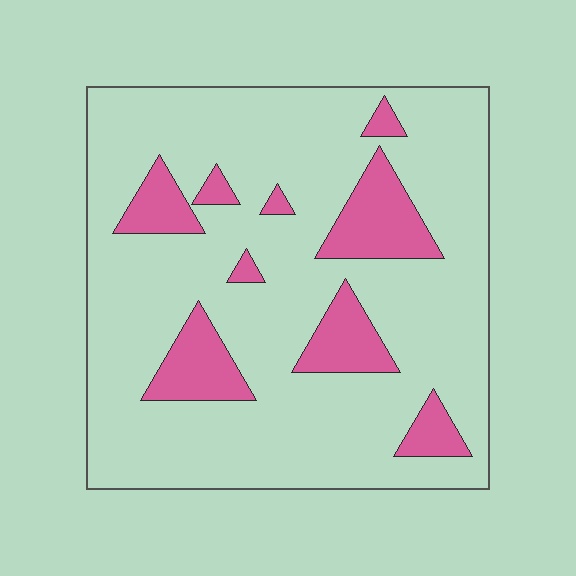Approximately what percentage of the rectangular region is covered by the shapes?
Approximately 20%.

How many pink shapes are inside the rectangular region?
9.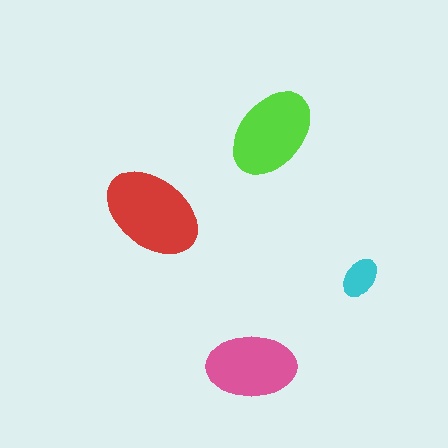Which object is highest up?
The lime ellipse is topmost.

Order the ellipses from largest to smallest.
the red one, the lime one, the pink one, the cyan one.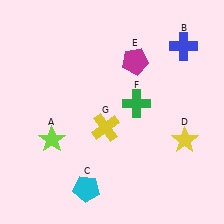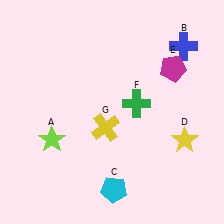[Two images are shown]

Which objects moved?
The objects that moved are: the cyan pentagon (C), the magenta pentagon (E).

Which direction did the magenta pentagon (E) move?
The magenta pentagon (E) moved right.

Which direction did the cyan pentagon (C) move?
The cyan pentagon (C) moved right.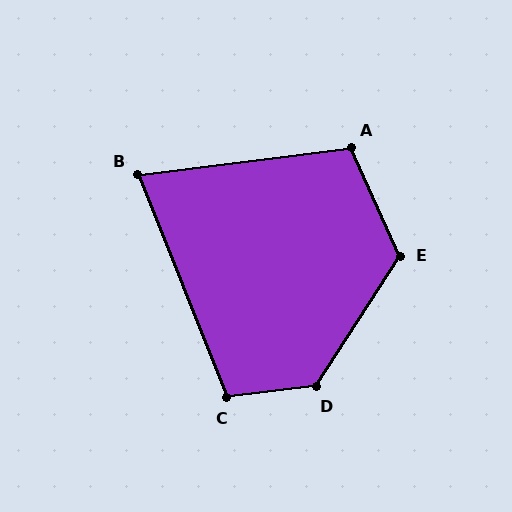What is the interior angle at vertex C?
Approximately 105 degrees (obtuse).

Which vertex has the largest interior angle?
D, at approximately 129 degrees.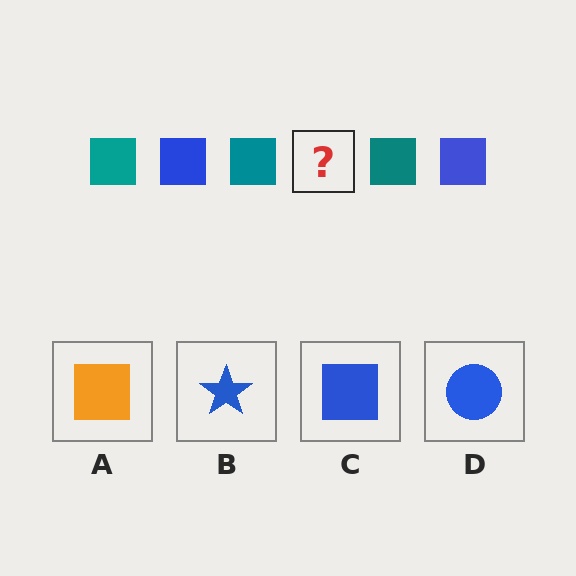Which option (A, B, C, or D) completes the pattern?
C.